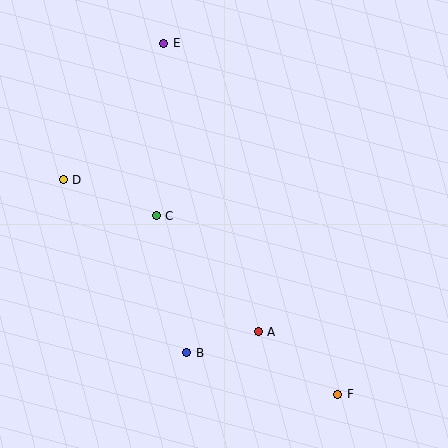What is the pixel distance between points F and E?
The distance between F and E is 392 pixels.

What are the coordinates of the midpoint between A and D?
The midpoint between A and D is at (161, 256).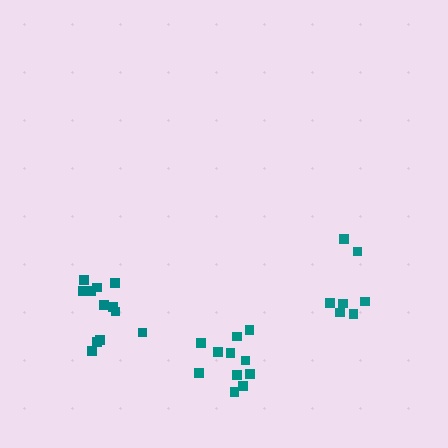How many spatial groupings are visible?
There are 3 spatial groupings.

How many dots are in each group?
Group 1: 11 dots, Group 2: 12 dots, Group 3: 7 dots (30 total).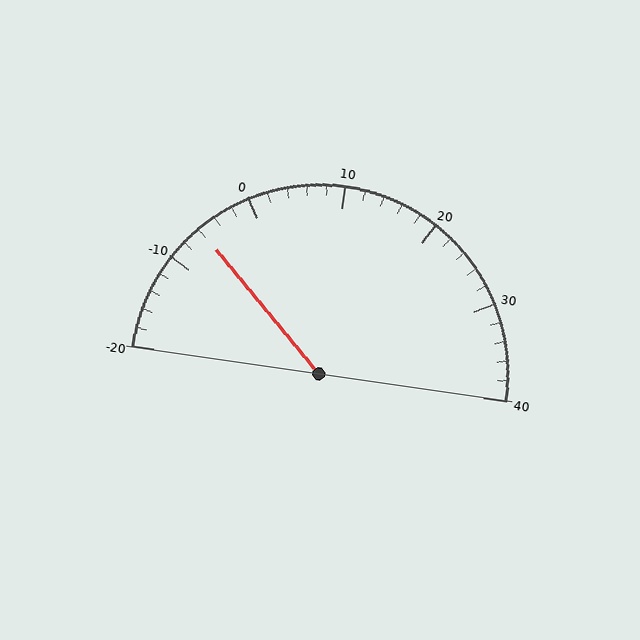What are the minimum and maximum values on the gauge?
The gauge ranges from -20 to 40.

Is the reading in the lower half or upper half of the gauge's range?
The reading is in the lower half of the range (-20 to 40).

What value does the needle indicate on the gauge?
The needle indicates approximately -6.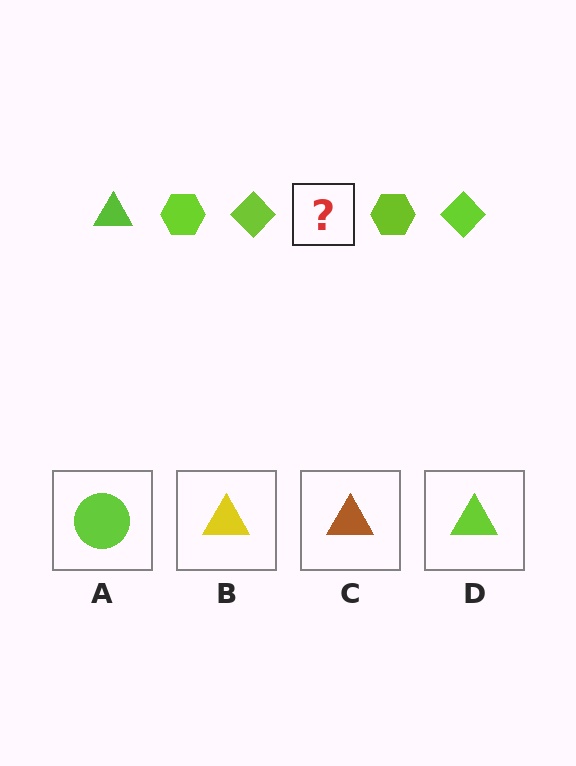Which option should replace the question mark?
Option D.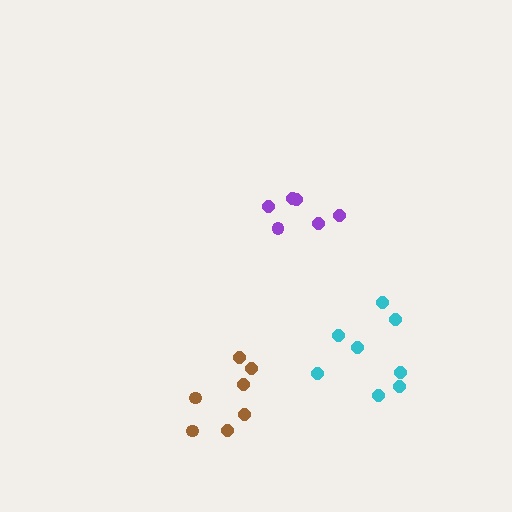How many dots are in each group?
Group 1: 6 dots, Group 2: 7 dots, Group 3: 8 dots (21 total).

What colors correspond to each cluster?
The clusters are colored: purple, brown, cyan.